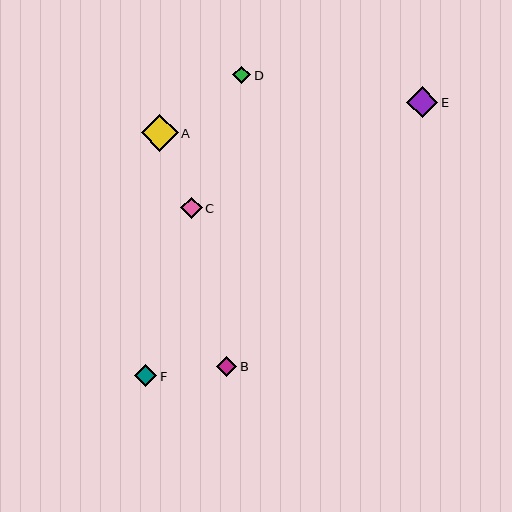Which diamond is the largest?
Diamond A is the largest with a size of approximately 37 pixels.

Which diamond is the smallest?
Diamond D is the smallest with a size of approximately 18 pixels.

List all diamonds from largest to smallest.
From largest to smallest: A, E, F, C, B, D.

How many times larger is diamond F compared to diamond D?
Diamond F is approximately 1.2 times the size of diamond D.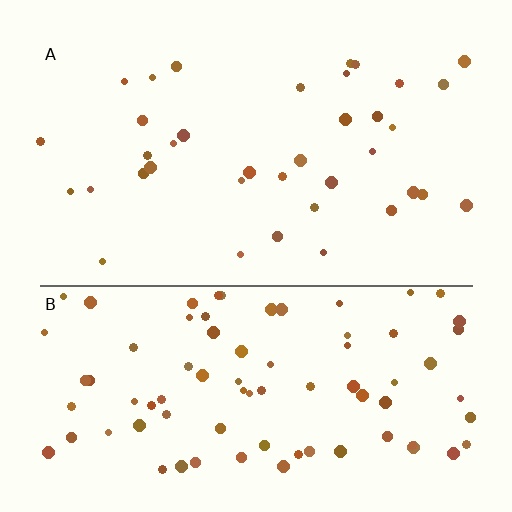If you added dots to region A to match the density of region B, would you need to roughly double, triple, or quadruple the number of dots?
Approximately double.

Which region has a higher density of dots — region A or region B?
B (the bottom).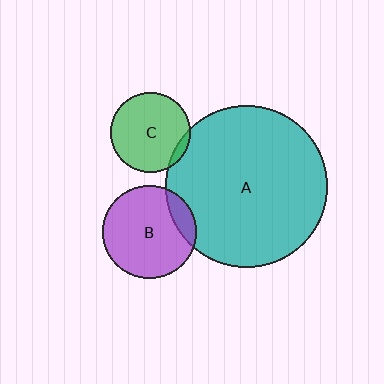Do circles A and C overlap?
Yes.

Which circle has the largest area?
Circle A (teal).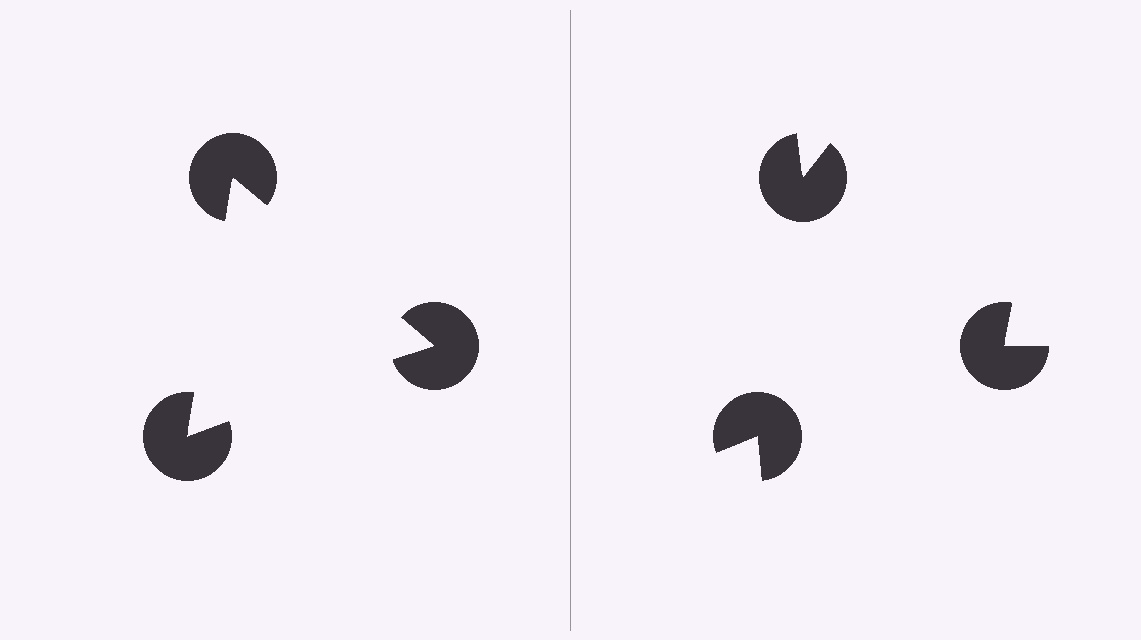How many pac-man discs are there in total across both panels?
6 — 3 on each side.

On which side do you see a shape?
An illusory triangle appears on the left side. On the right side the wedge cuts are rotated, so no coherent shape forms.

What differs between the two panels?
The pac-man discs are positioned identically on both sides; only the wedge orientations differ. On the left they align to a triangle; on the right they are misaligned.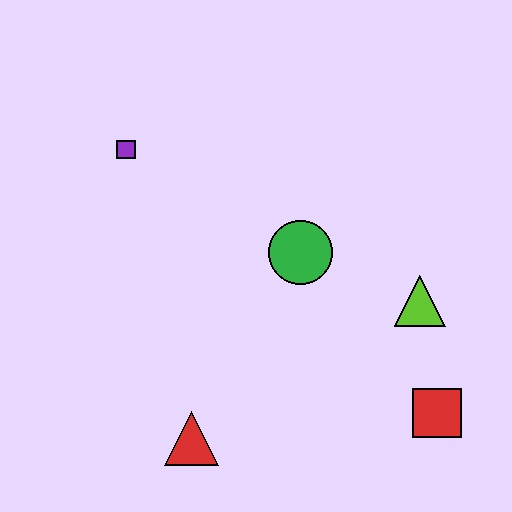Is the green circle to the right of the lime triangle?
No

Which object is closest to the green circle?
The lime triangle is closest to the green circle.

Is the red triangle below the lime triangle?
Yes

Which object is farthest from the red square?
The purple square is farthest from the red square.